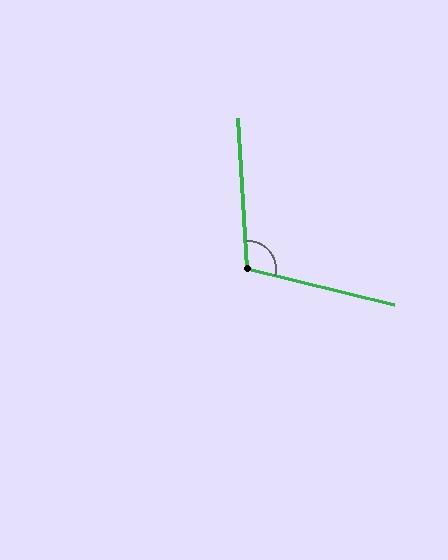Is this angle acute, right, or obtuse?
It is obtuse.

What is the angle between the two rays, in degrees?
Approximately 107 degrees.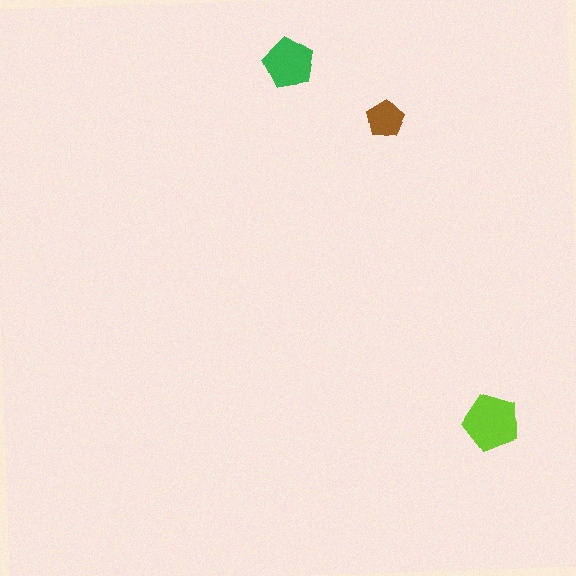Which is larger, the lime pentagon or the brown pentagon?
The lime one.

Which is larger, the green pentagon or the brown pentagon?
The green one.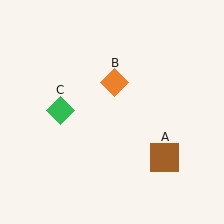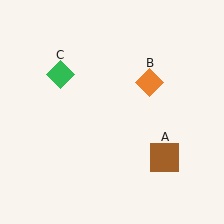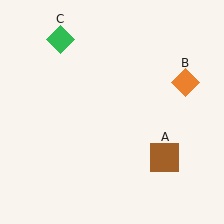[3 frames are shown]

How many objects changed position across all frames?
2 objects changed position: orange diamond (object B), green diamond (object C).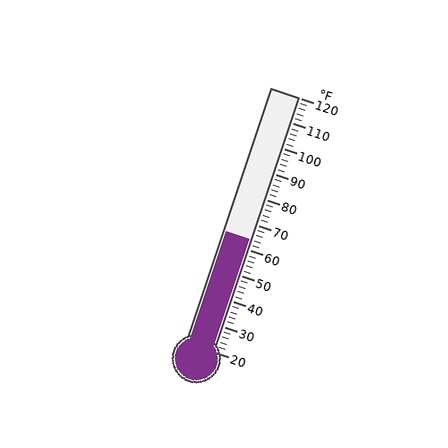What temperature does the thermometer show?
The thermometer shows approximately 64°F.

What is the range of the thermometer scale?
The thermometer scale ranges from 20°F to 120°F.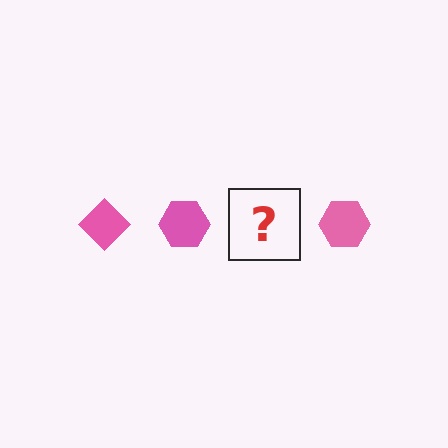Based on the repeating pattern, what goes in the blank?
The blank should be a pink diamond.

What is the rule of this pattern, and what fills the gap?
The rule is that the pattern cycles through diamond, hexagon shapes in pink. The gap should be filled with a pink diamond.